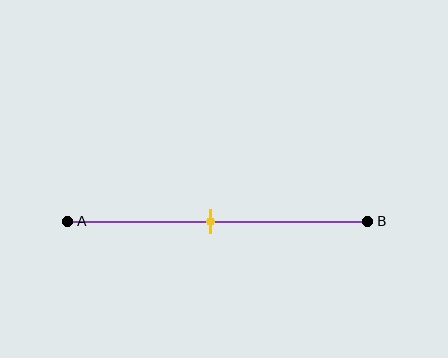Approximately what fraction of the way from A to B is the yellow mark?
The yellow mark is approximately 45% of the way from A to B.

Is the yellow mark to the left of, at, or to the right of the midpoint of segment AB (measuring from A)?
The yellow mark is approximately at the midpoint of segment AB.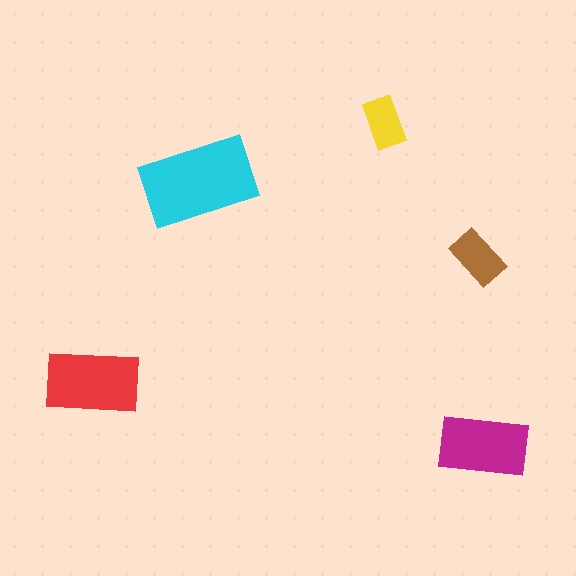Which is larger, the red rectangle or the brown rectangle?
The red one.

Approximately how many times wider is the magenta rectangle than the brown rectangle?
About 1.5 times wider.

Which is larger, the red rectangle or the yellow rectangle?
The red one.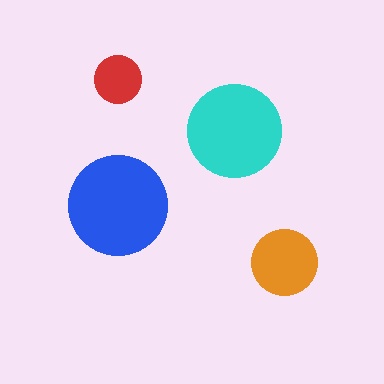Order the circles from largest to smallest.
the blue one, the cyan one, the orange one, the red one.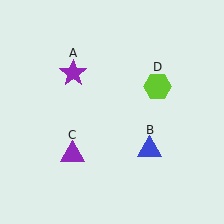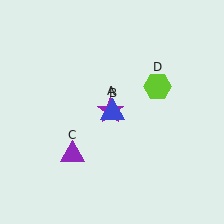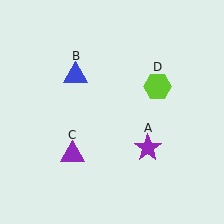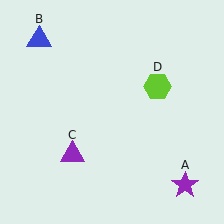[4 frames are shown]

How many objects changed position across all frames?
2 objects changed position: purple star (object A), blue triangle (object B).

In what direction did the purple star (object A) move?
The purple star (object A) moved down and to the right.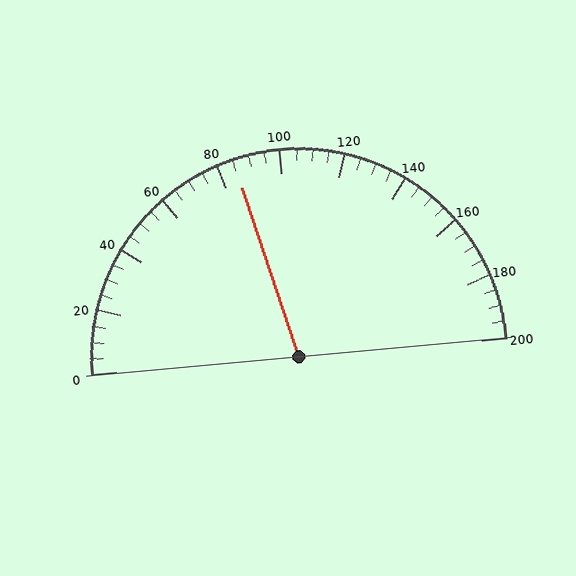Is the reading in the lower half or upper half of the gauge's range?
The reading is in the lower half of the range (0 to 200).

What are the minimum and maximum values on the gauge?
The gauge ranges from 0 to 200.